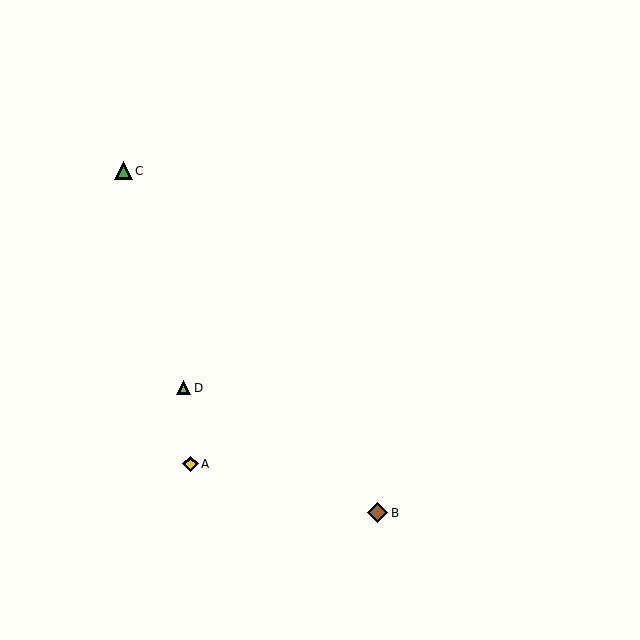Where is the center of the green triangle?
The center of the green triangle is at (123, 171).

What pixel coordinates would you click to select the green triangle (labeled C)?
Click at (123, 171) to select the green triangle C.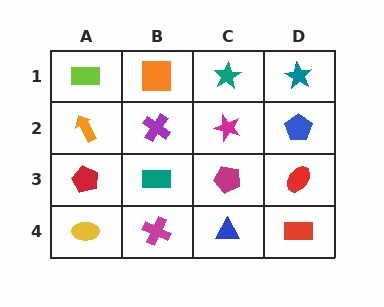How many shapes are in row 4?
4 shapes.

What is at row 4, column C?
A blue triangle.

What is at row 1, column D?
A teal star.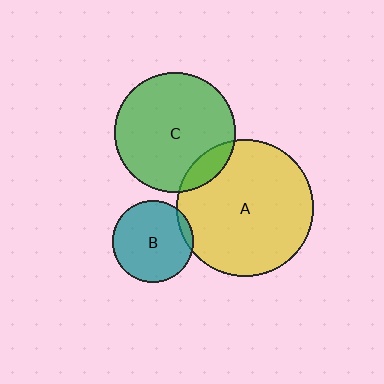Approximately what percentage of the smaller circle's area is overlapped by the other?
Approximately 5%.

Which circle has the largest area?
Circle A (yellow).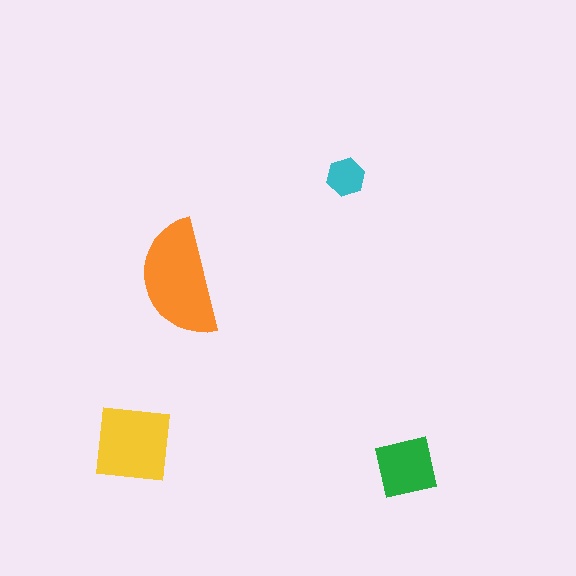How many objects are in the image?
There are 4 objects in the image.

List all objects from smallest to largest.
The cyan hexagon, the green square, the yellow square, the orange semicircle.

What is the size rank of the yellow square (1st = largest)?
2nd.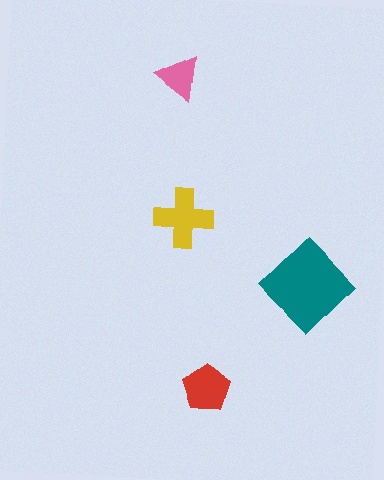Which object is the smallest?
The pink triangle.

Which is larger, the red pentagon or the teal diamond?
The teal diamond.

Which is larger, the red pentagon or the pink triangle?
The red pentagon.